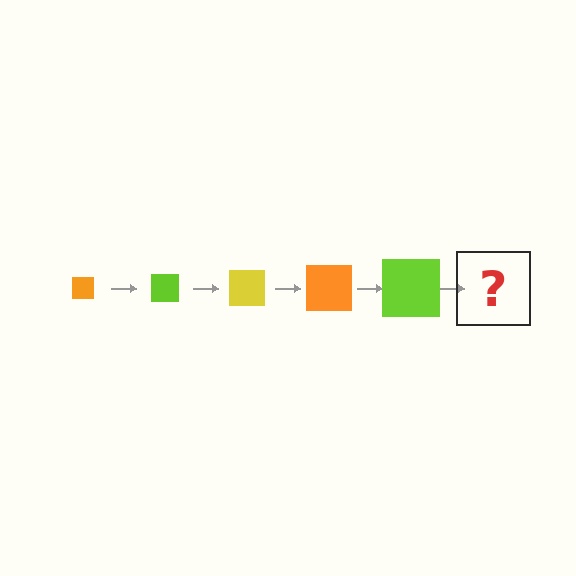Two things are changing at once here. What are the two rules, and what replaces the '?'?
The two rules are that the square grows larger each step and the color cycles through orange, lime, and yellow. The '?' should be a yellow square, larger than the previous one.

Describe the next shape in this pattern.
It should be a yellow square, larger than the previous one.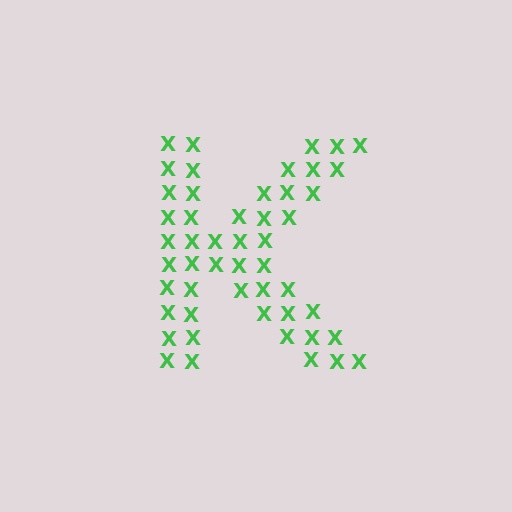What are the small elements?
The small elements are letter X's.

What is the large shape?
The large shape is the letter K.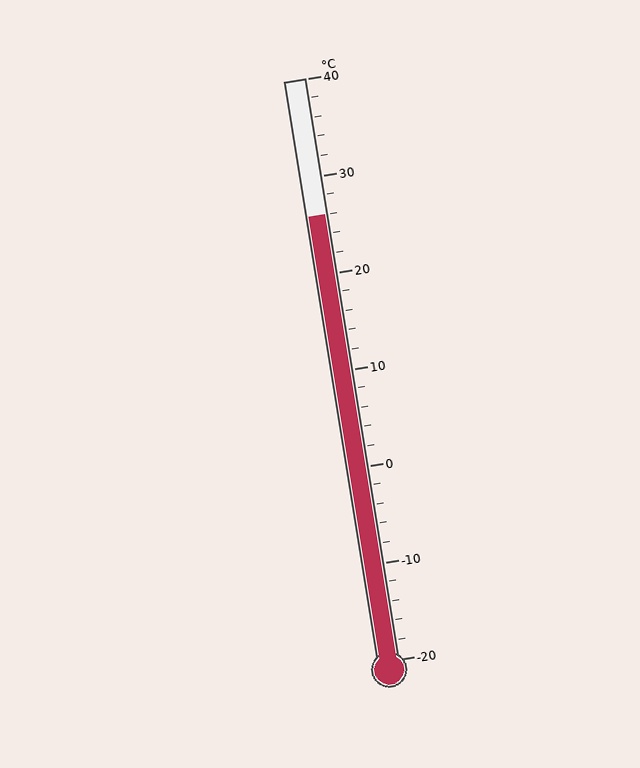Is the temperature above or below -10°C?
The temperature is above -10°C.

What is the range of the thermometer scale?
The thermometer scale ranges from -20°C to 40°C.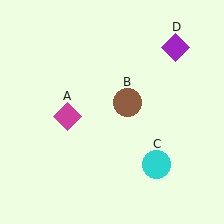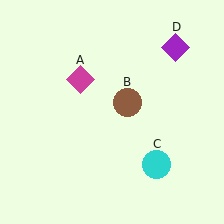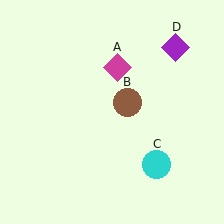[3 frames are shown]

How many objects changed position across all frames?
1 object changed position: magenta diamond (object A).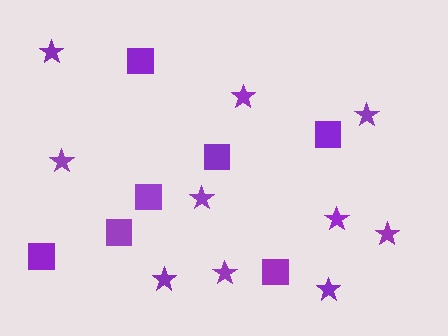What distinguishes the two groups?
There are 2 groups: one group of stars (10) and one group of squares (7).